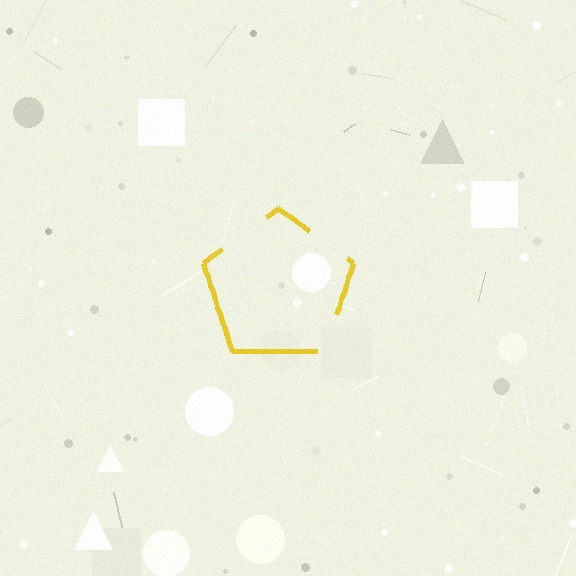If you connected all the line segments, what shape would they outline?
They would outline a pentagon.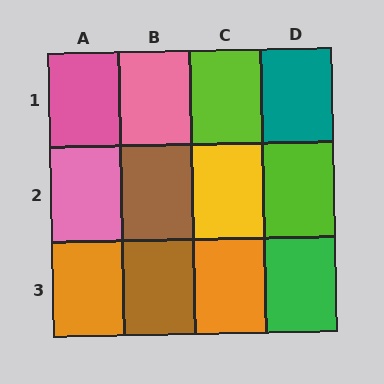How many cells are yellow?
1 cell is yellow.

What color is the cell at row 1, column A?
Pink.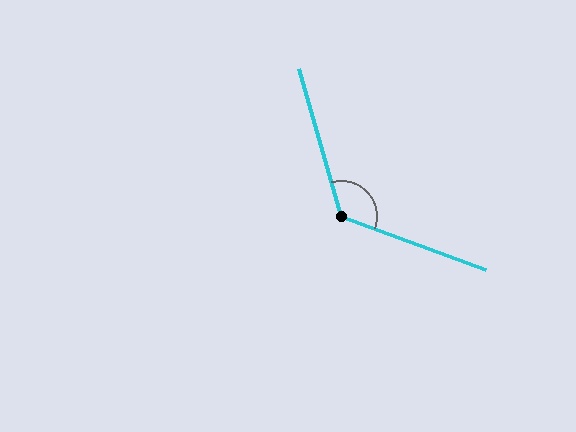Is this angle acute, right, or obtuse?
It is obtuse.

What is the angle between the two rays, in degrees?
Approximately 126 degrees.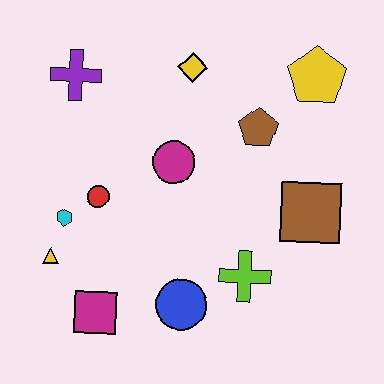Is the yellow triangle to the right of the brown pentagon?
No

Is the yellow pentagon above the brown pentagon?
Yes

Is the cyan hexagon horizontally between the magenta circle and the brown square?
No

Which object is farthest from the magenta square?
The yellow pentagon is farthest from the magenta square.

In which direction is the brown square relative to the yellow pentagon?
The brown square is below the yellow pentagon.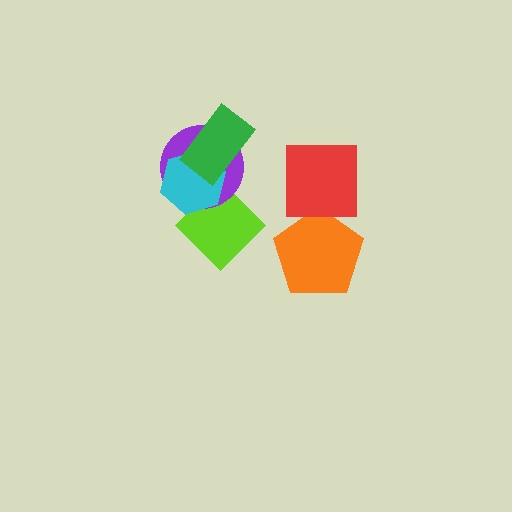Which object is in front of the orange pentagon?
The red square is in front of the orange pentagon.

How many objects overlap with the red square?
1 object overlaps with the red square.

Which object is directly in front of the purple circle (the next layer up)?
The cyan hexagon is directly in front of the purple circle.